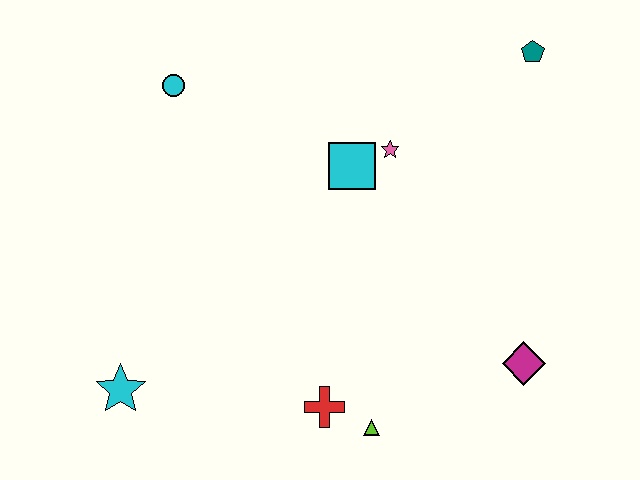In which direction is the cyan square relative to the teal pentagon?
The cyan square is to the left of the teal pentagon.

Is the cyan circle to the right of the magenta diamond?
No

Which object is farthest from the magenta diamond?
The cyan circle is farthest from the magenta diamond.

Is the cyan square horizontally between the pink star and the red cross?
Yes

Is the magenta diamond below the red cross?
No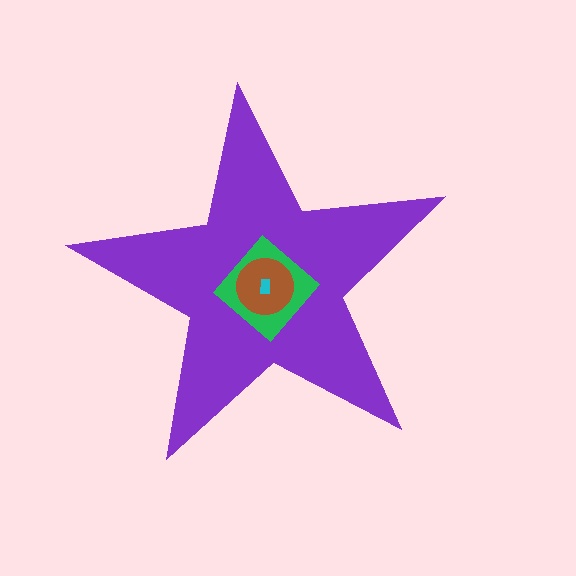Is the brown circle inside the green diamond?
Yes.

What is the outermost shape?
The purple star.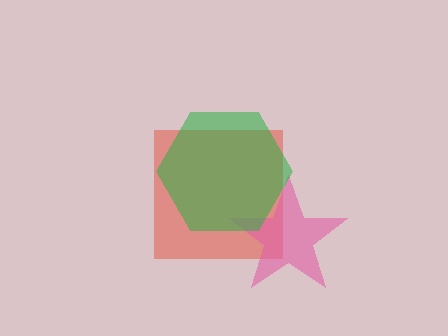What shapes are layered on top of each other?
The layered shapes are: a red square, a pink star, a green hexagon.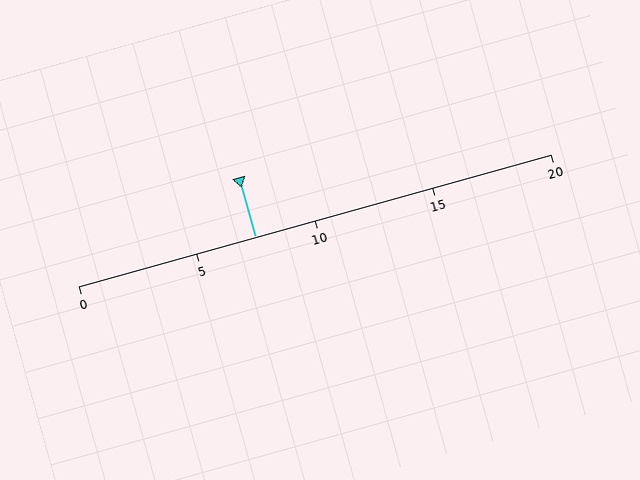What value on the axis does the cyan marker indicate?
The marker indicates approximately 7.5.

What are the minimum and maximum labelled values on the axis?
The axis runs from 0 to 20.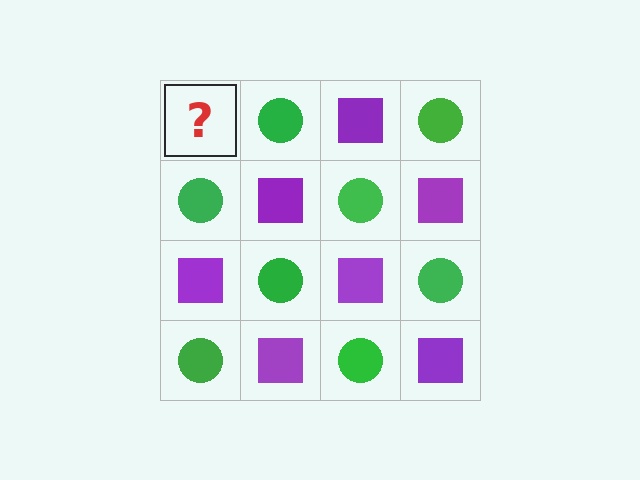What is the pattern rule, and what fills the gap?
The rule is that it alternates purple square and green circle in a checkerboard pattern. The gap should be filled with a purple square.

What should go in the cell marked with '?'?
The missing cell should contain a purple square.